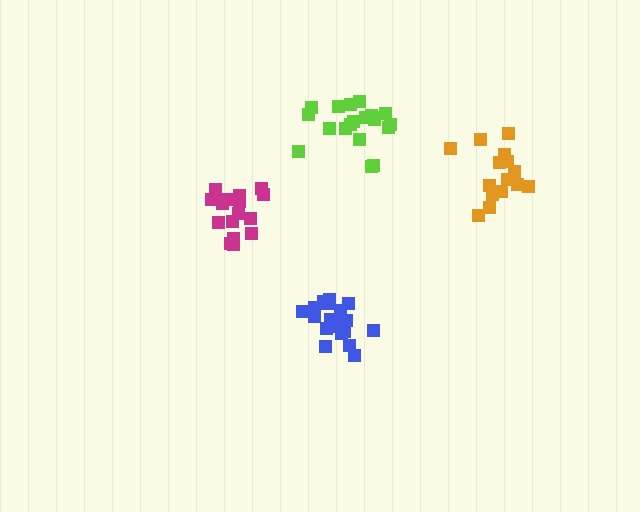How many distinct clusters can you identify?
There are 4 distinct clusters.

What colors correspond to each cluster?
The clusters are colored: magenta, blue, lime, orange.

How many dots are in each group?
Group 1: 18 dots, Group 2: 21 dots, Group 3: 20 dots, Group 4: 15 dots (74 total).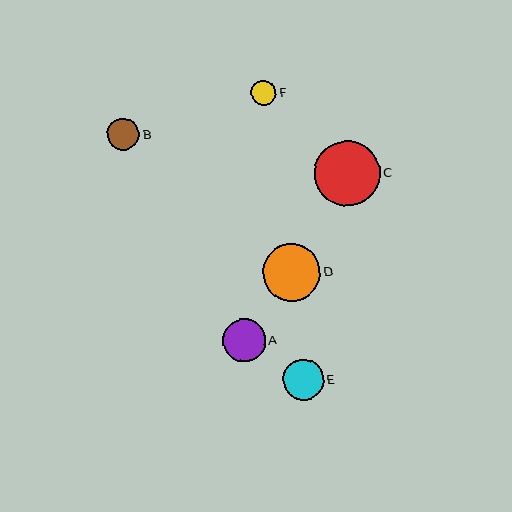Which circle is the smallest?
Circle F is the smallest with a size of approximately 25 pixels.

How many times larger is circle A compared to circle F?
Circle A is approximately 1.7 times the size of circle F.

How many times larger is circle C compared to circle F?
Circle C is approximately 2.6 times the size of circle F.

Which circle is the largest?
Circle C is the largest with a size of approximately 65 pixels.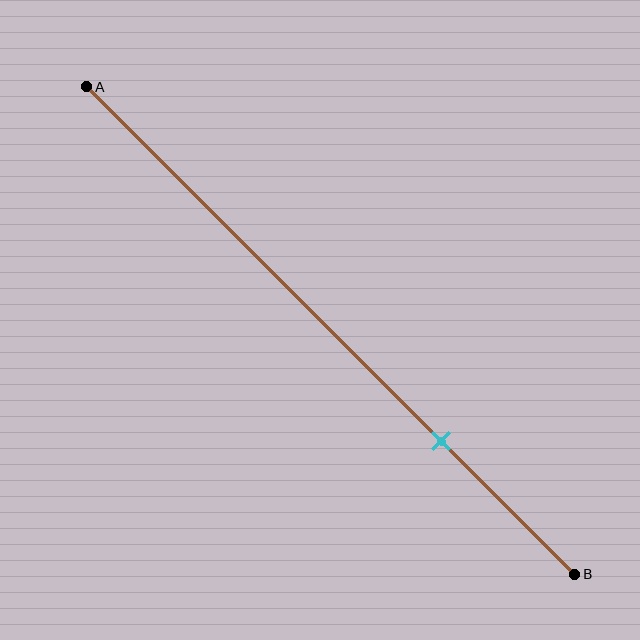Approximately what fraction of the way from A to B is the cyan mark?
The cyan mark is approximately 75% of the way from A to B.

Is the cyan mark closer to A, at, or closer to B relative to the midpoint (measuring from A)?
The cyan mark is closer to point B than the midpoint of segment AB.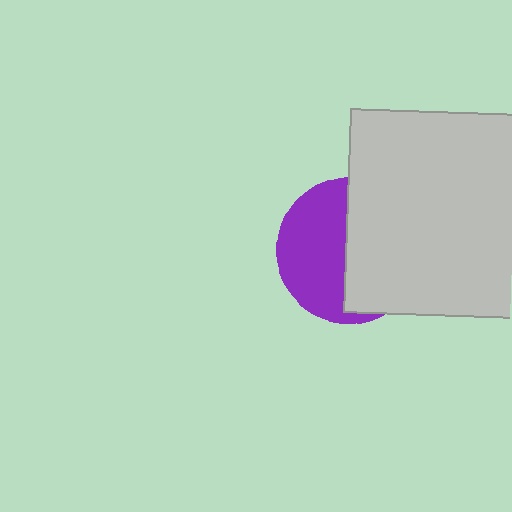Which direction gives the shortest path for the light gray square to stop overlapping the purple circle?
Moving right gives the shortest separation.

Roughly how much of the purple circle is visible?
About half of it is visible (roughly 49%).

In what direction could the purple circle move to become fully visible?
The purple circle could move left. That would shift it out from behind the light gray square entirely.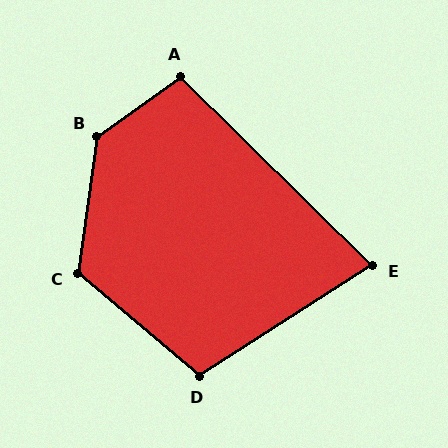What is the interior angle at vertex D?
Approximately 107 degrees (obtuse).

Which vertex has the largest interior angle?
B, at approximately 134 degrees.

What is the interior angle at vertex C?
Approximately 122 degrees (obtuse).